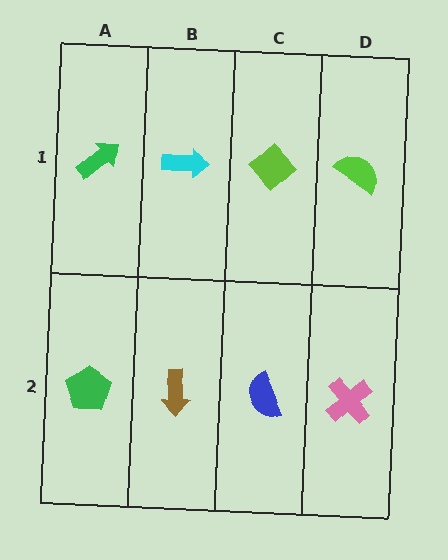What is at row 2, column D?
A pink cross.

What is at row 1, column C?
A lime diamond.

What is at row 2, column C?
A blue semicircle.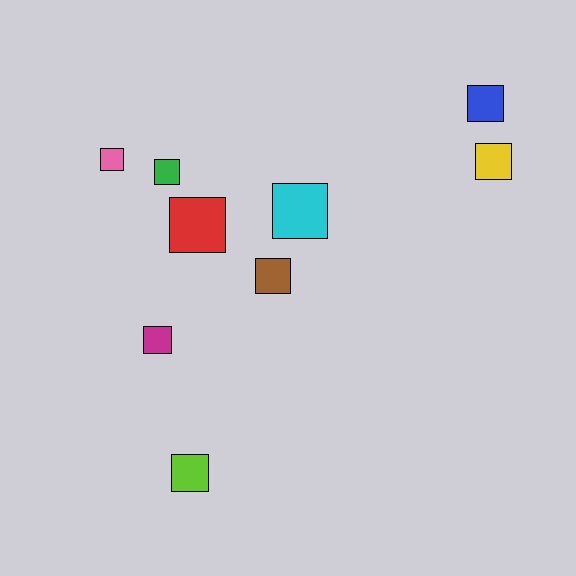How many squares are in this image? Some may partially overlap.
There are 9 squares.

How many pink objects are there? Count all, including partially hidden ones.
There is 1 pink object.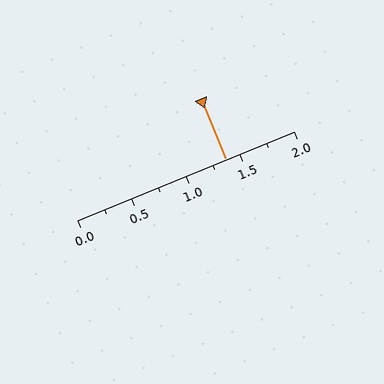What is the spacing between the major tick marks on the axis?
The major ticks are spaced 0.5 apart.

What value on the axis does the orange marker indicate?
The marker indicates approximately 1.38.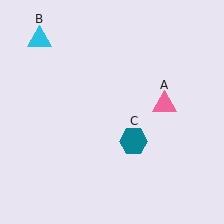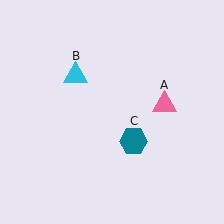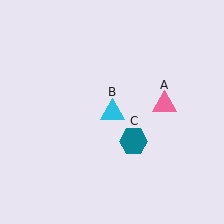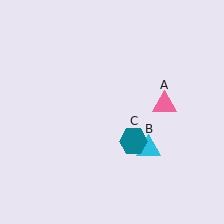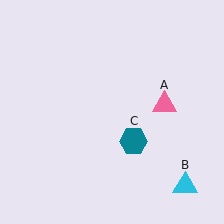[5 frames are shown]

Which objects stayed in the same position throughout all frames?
Pink triangle (object A) and teal hexagon (object C) remained stationary.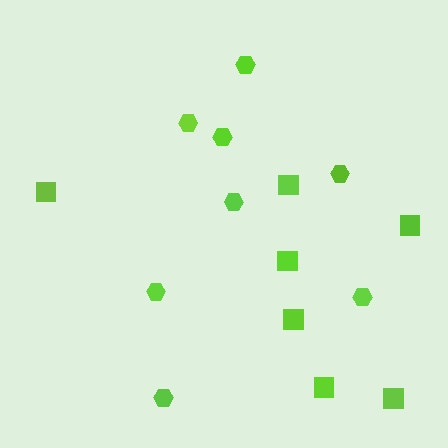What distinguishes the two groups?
There are 2 groups: one group of squares (7) and one group of hexagons (8).